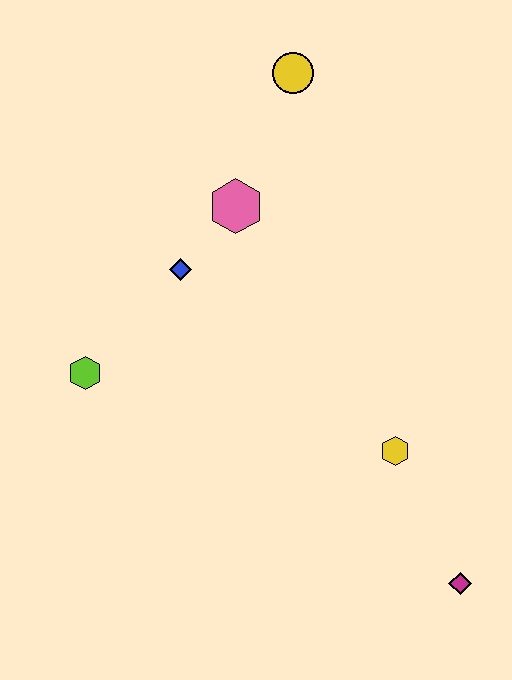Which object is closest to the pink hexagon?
The blue diamond is closest to the pink hexagon.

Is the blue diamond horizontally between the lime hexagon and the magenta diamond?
Yes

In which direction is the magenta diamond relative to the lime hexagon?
The magenta diamond is to the right of the lime hexagon.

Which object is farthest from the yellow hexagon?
The yellow circle is farthest from the yellow hexagon.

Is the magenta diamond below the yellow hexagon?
Yes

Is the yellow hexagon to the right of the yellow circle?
Yes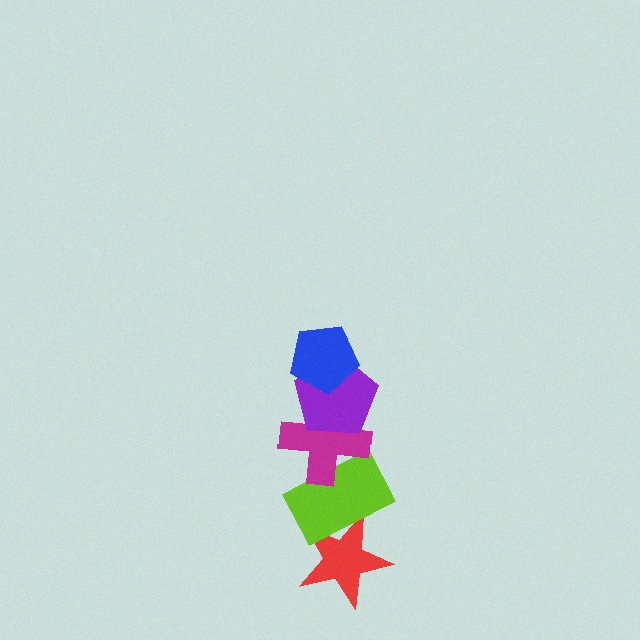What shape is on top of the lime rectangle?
The magenta cross is on top of the lime rectangle.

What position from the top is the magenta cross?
The magenta cross is 3rd from the top.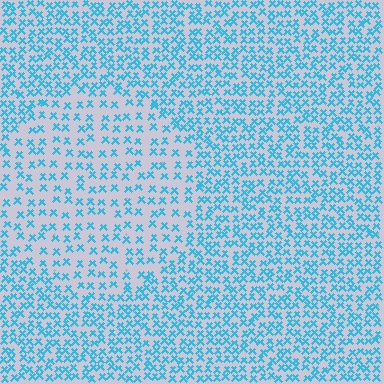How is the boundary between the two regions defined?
The boundary is defined by a change in element density (approximately 1.9x ratio). All elements are the same color, size, and shape.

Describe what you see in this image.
The image contains small cyan elements arranged at two different densities. A circle-shaped region is visible where the elements are less densely packed than the surrounding area.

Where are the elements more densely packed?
The elements are more densely packed outside the circle boundary.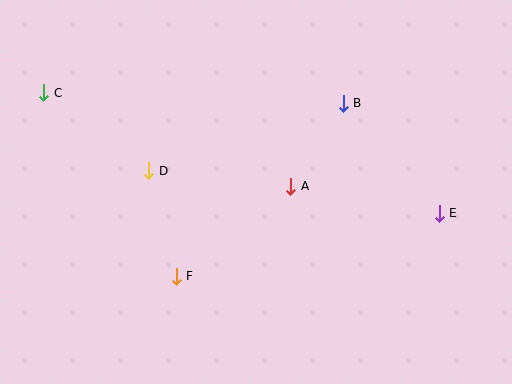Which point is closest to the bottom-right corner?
Point E is closest to the bottom-right corner.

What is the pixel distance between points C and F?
The distance between C and F is 227 pixels.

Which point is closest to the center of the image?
Point A at (291, 186) is closest to the center.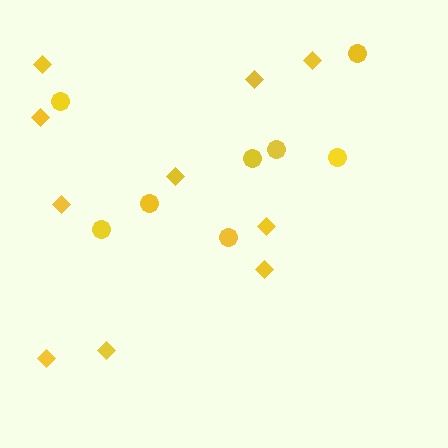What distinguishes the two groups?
There are 2 groups: one group of circles (8) and one group of diamonds (10).